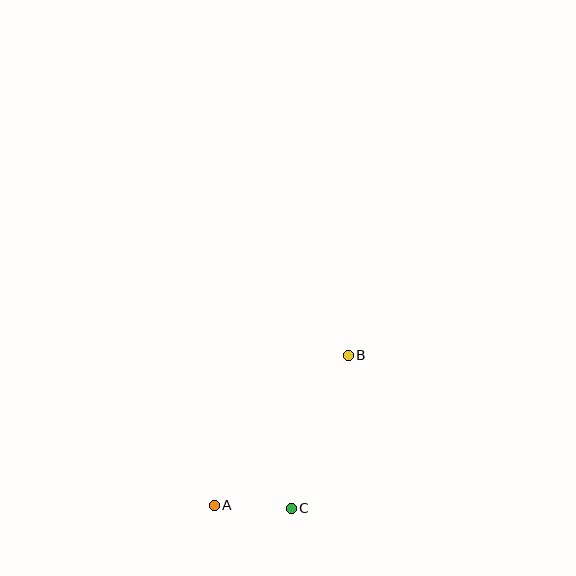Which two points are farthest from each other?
Points A and B are farthest from each other.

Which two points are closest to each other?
Points A and C are closest to each other.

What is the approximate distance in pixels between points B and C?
The distance between B and C is approximately 163 pixels.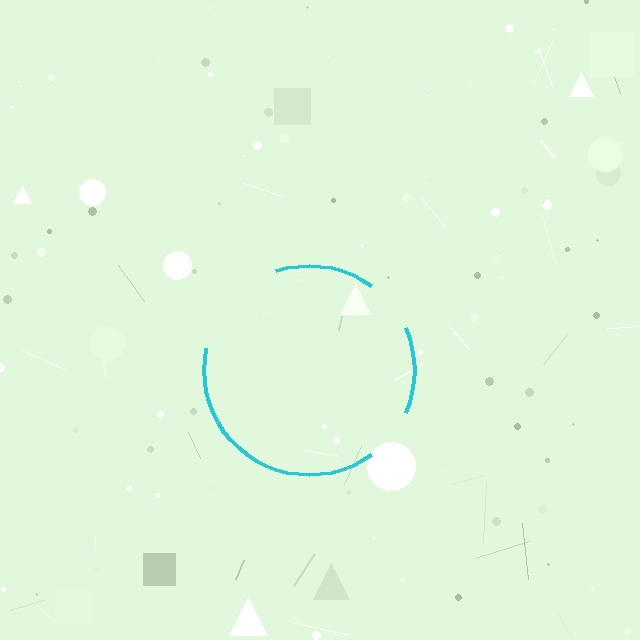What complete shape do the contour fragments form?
The contour fragments form a circle.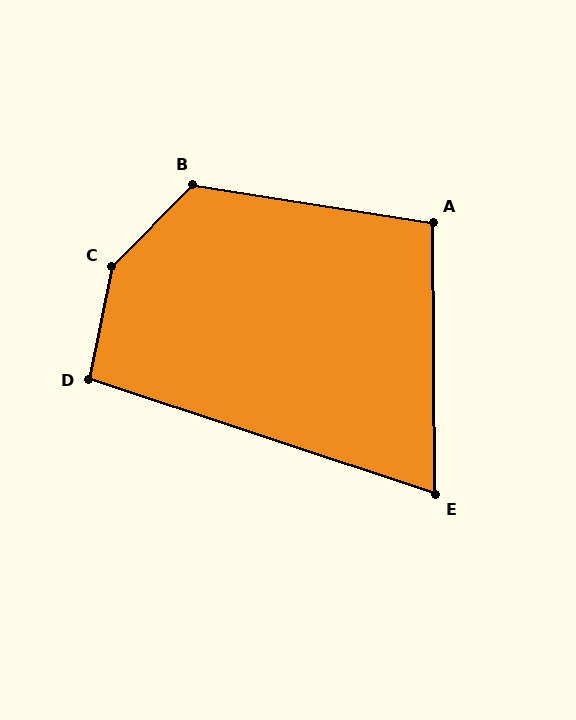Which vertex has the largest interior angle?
C, at approximately 147 degrees.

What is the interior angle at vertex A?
Approximately 100 degrees (obtuse).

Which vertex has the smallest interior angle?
E, at approximately 71 degrees.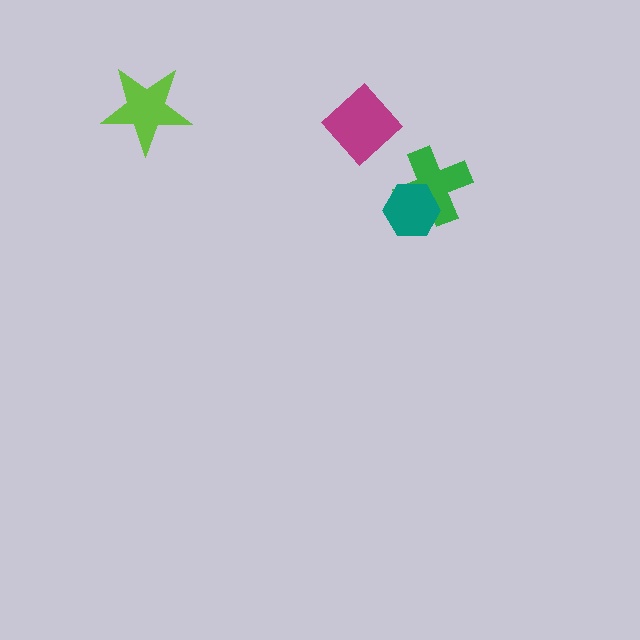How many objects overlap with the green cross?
1 object overlaps with the green cross.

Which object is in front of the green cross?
The teal hexagon is in front of the green cross.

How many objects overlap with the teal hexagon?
1 object overlaps with the teal hexagon.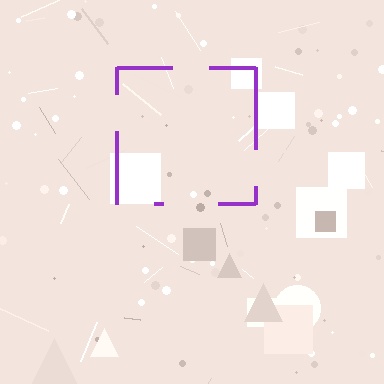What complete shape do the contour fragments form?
The contour fragments form a square.